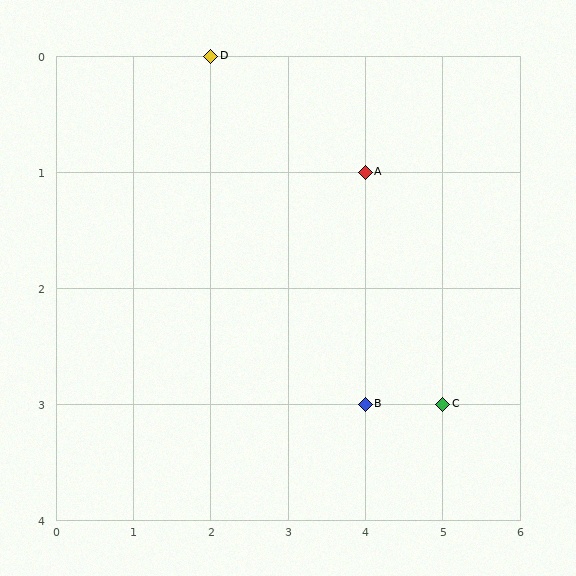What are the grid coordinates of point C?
Point C is at grid coordinates (5, 3).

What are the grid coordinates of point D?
Point D is at grid coordinates (2, 0).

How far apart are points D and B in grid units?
Points D and B are 2 columns and 3 rows apart (about 3.6 grid units diagonally).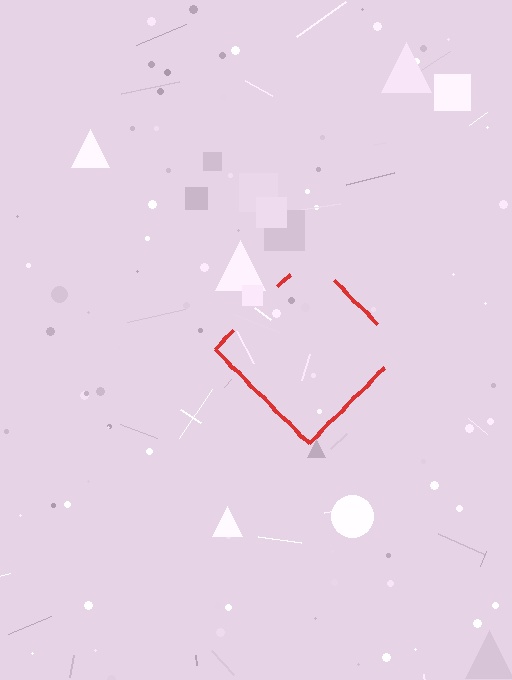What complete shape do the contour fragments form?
The contour fragments form a diamond.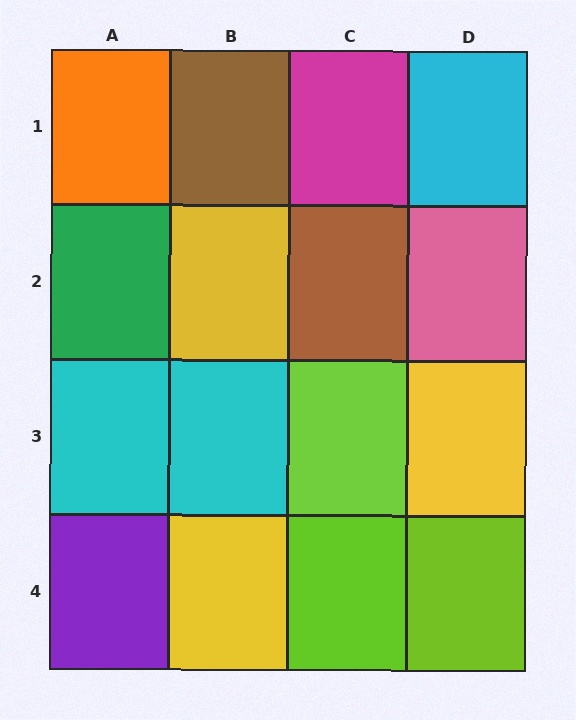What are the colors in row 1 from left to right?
Orange, brown, magenta, cyan.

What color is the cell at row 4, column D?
Lime.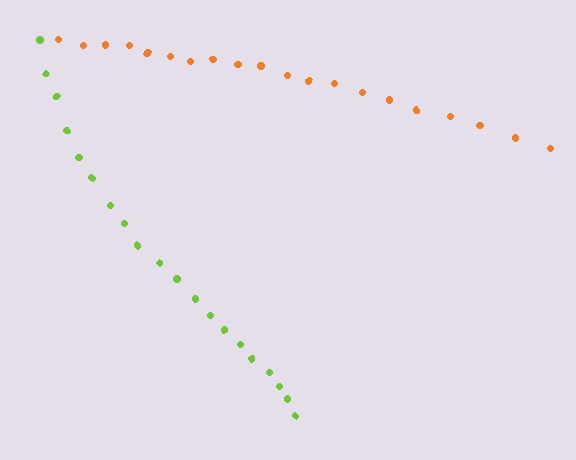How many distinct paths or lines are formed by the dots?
There are 2 distinct paths.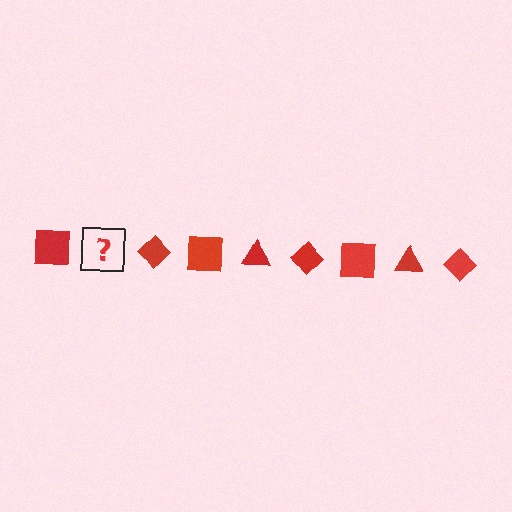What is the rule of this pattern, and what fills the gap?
The rule is that the pattern cycles through square, triangle, diamond shapes in red. The gap should be filled with a red triangle.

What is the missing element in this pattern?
The missing element is a red triangle.